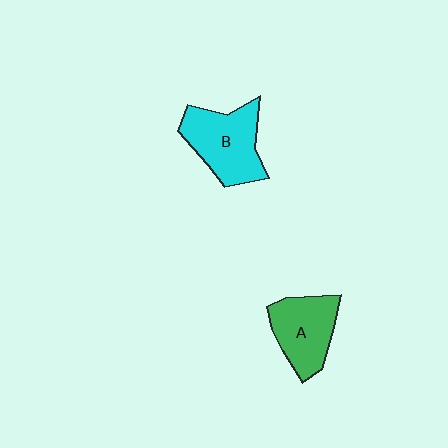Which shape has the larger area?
Shape B (cyan).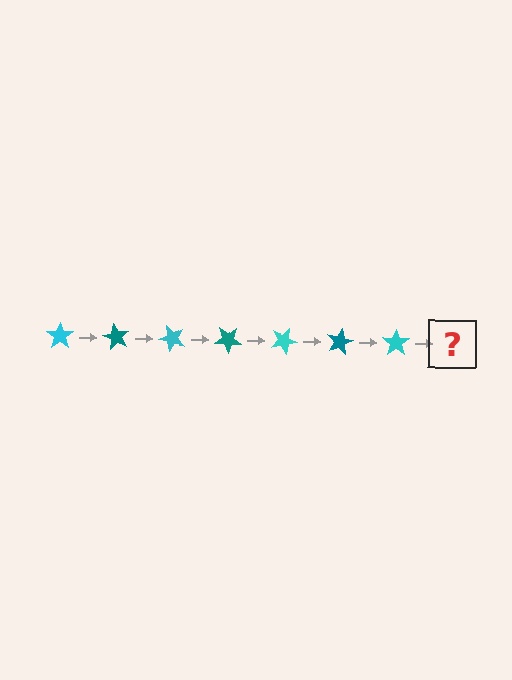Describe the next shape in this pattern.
It should be a teal star, rotated 420 degrees from the start.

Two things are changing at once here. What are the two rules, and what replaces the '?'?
The two rules are that it rotates 60 degrees each step and the color cycles through cyan and teal. The '?' should be a teal star, rotated 420 degrees from the start.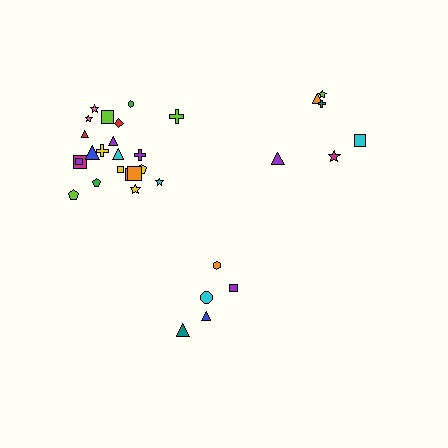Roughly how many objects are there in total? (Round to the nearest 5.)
Roughly 35 objects in total.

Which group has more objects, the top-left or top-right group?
The top-left group.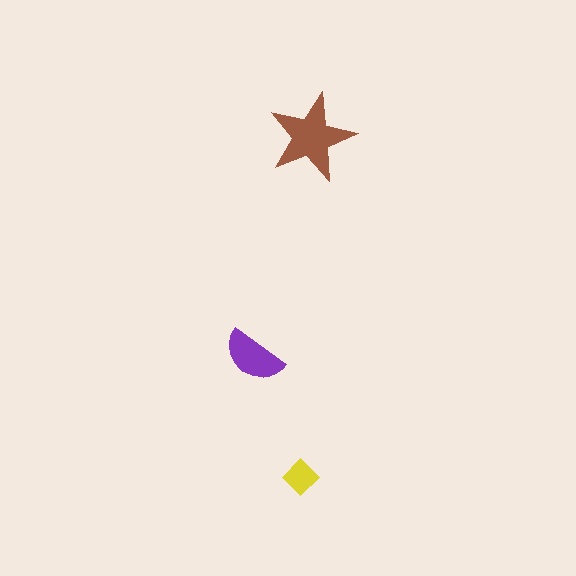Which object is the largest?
The brown star.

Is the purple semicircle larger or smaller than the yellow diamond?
Larger.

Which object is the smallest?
The yellow diamond.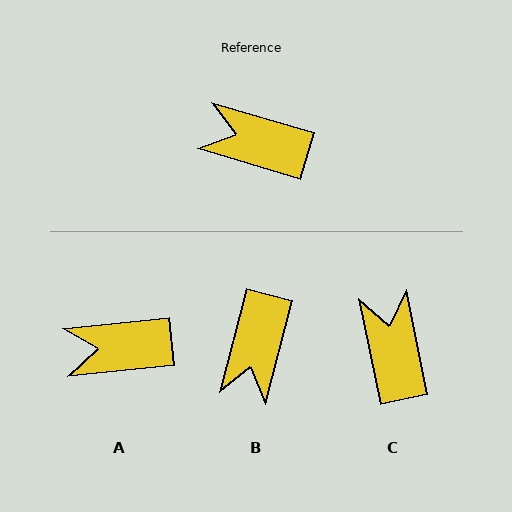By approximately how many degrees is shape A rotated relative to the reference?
Approximately 22 degrees counter-clockwise.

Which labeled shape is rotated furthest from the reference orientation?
B, about 92 degrees away.